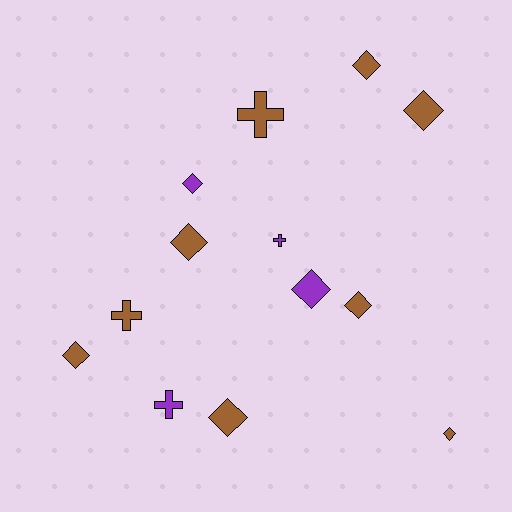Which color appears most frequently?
Brown, with 9 objects.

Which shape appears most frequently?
Diamond, with 9 objects.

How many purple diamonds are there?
There are 2 purple diamonds.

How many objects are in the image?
There are 13 objects.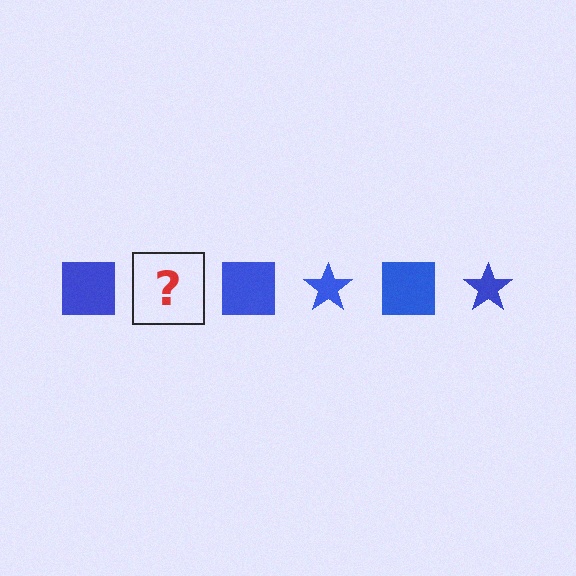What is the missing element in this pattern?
The missing element is a blue star.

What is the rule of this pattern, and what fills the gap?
The rule is that the pattern cycles through square, star shapes in blue. The gap should be filled with a blue star.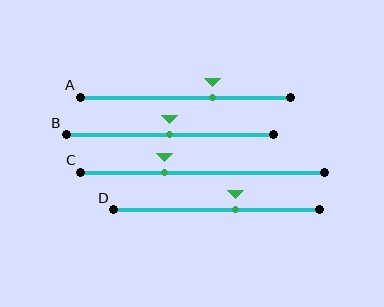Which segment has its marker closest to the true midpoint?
Segment B has its marker closest to the true midpoint.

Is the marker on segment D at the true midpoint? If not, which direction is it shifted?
No, the marker on segment D is shifted to the right by about 9% of the segment length.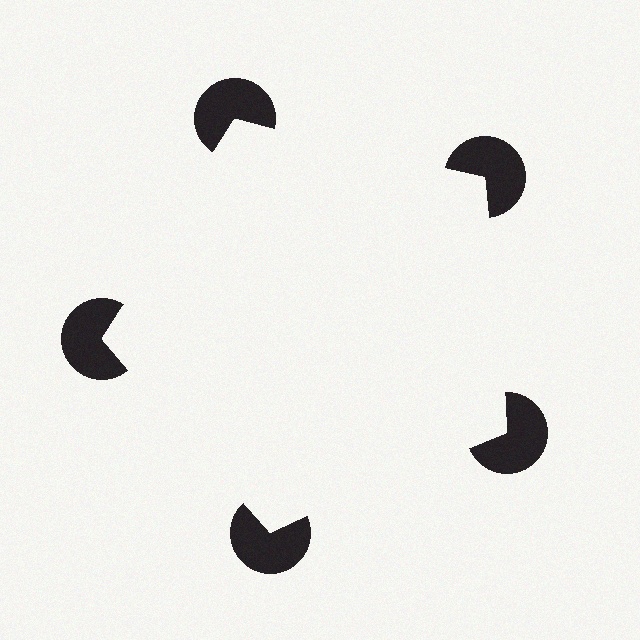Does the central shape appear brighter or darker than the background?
It typically appears slightly brighter than the background, even though no actual brightness change is drawn.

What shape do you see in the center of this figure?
An illusory pentagon — its edges are inferred from the aligned wedge cuts in the pac-man discs, not physically drawn.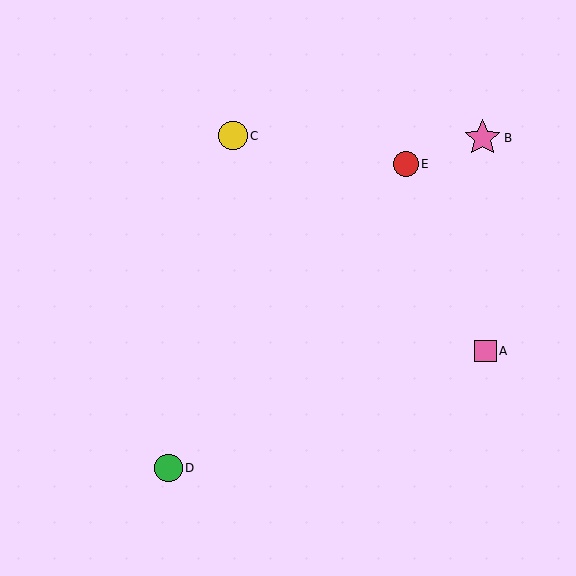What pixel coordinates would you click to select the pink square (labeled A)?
Click at (485, 351) to select the pink square A.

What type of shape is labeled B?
Shape B is a pink star.